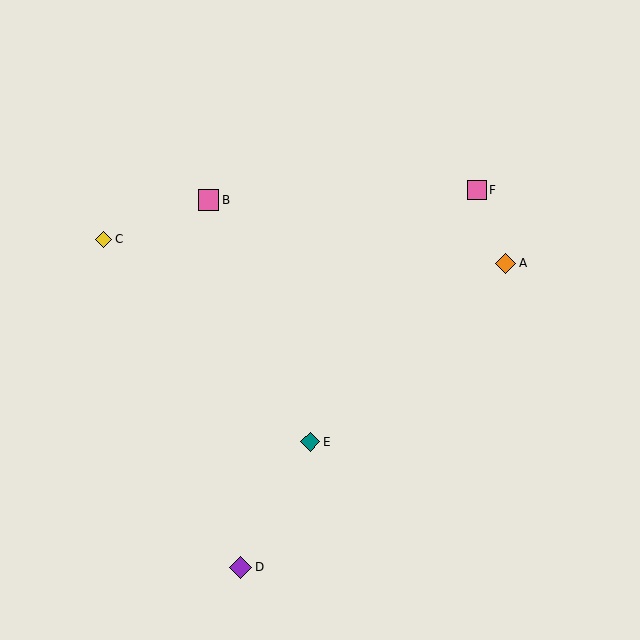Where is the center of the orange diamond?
The center of the orange diamond is at (506, 263).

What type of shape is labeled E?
Shape E is a teal diamond.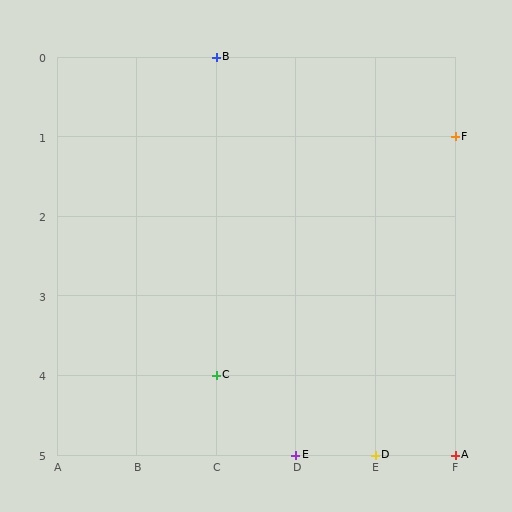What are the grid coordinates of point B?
Point B is at grid coordinates (C, 0).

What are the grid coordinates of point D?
Point D is at grid coordinates (E, 5).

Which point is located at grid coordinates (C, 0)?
Point B is at (C, 0).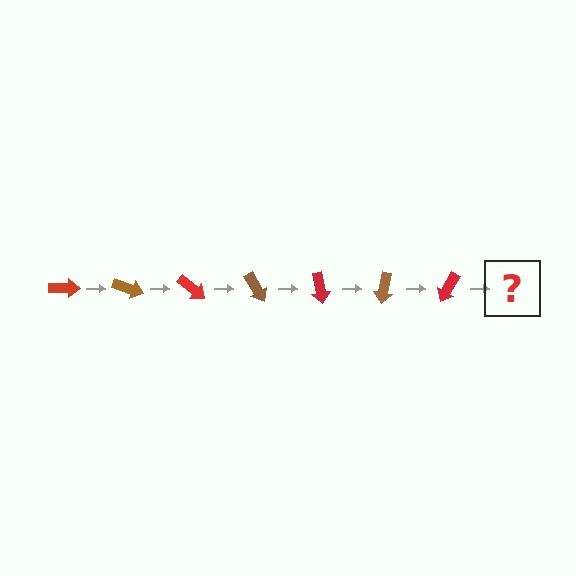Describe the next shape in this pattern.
It should be a brown arrow, rotated 140 degrees from the start.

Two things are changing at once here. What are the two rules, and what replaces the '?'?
The two rules are that it rotates 20 degrees each step and the color cycles through red and brown. The '?' should be a brown arrow, rotated 140 degrees from the start.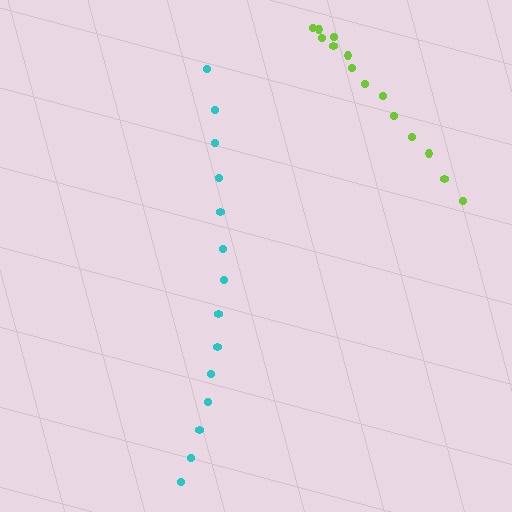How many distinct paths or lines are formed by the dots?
There are 2 distinct paths.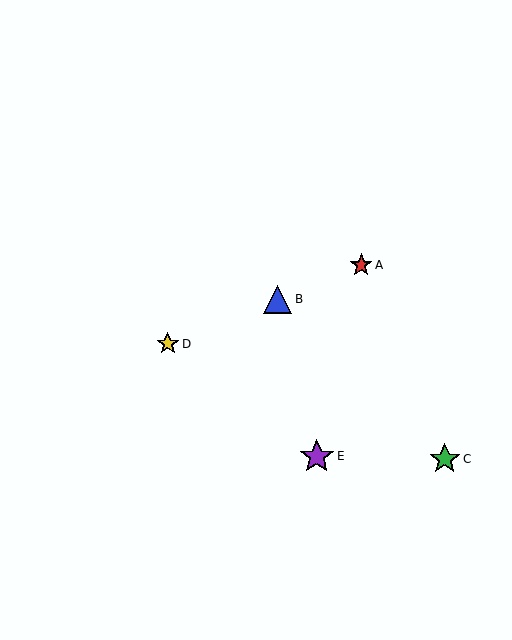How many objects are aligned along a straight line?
3 objects (A, B, D) are aligned along a straight line.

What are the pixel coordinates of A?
Object A is at (361, 265).